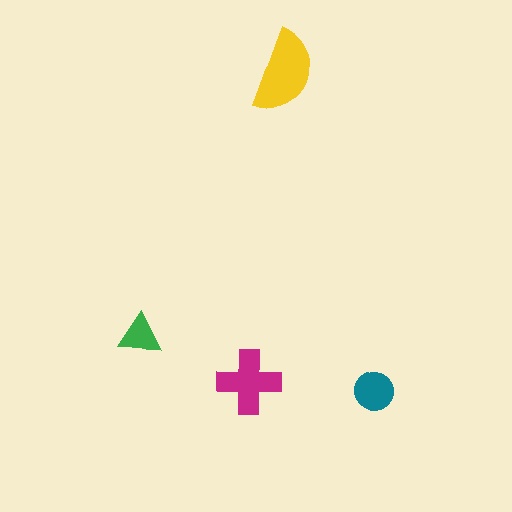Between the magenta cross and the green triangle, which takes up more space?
The magenta cross.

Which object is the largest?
The yellow semicircle.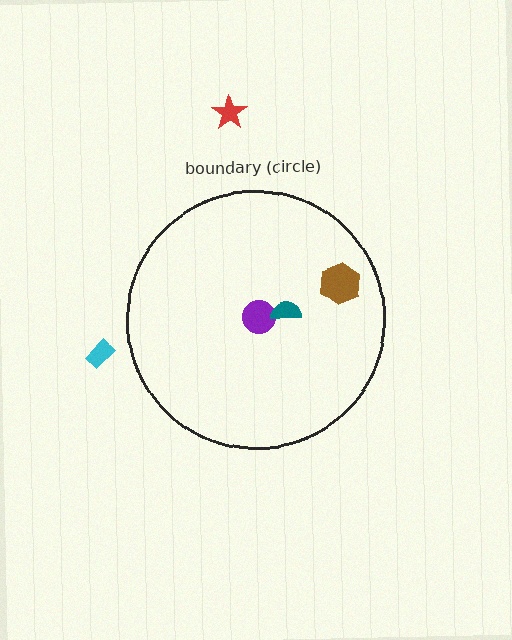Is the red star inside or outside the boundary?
Outside.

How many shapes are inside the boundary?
3 inside, 2 outside.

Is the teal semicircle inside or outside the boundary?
Inside.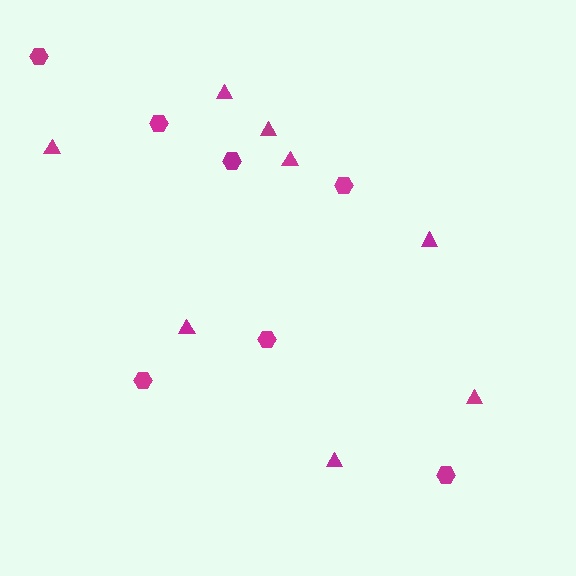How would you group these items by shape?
There are 2 groups: one group of hexagons (7) and one group of triangles (8).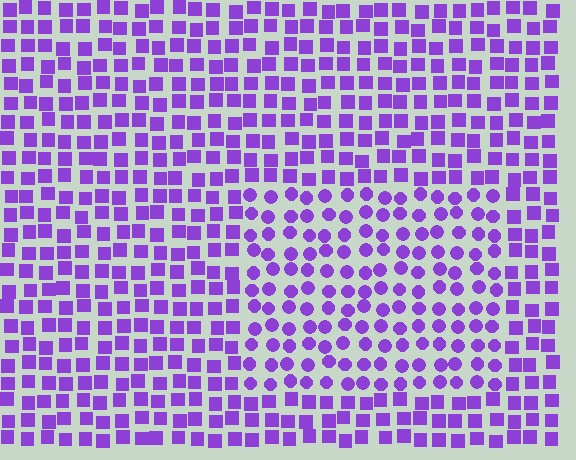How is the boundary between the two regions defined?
The boundary is defined by a change in element shape: circles inside vs. squares outside. All elements share the same color and spacing.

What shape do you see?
I see a rectangle.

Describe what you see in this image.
The image is filled with small purple elements arranged in a uniform grid. A rectangle-shaped region contains circles, while the surrounding area contains squares. The boundary is defined purely by the change in element shape.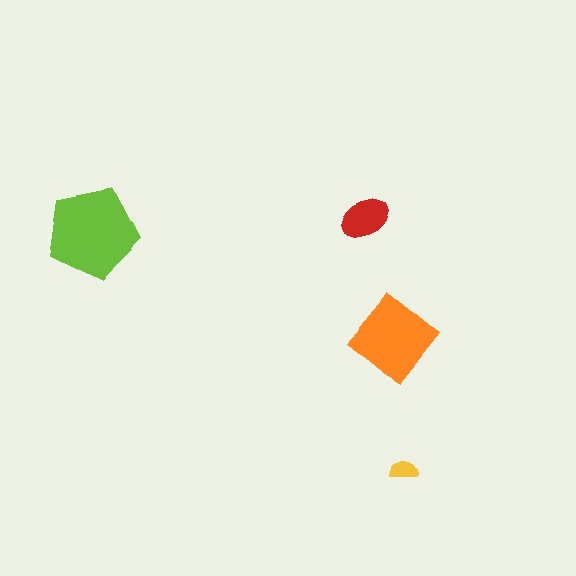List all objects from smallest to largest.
The yellow semicircle, the red ellipse, the orange diamond, the lime pentagon.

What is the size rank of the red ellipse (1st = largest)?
3rd.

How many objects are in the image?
There are 4 objects in the image.